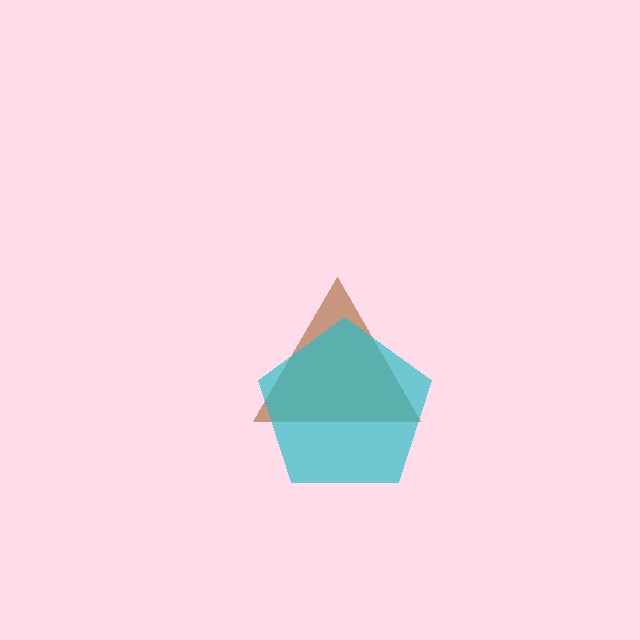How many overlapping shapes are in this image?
There are 2 overlapping shapes in the image.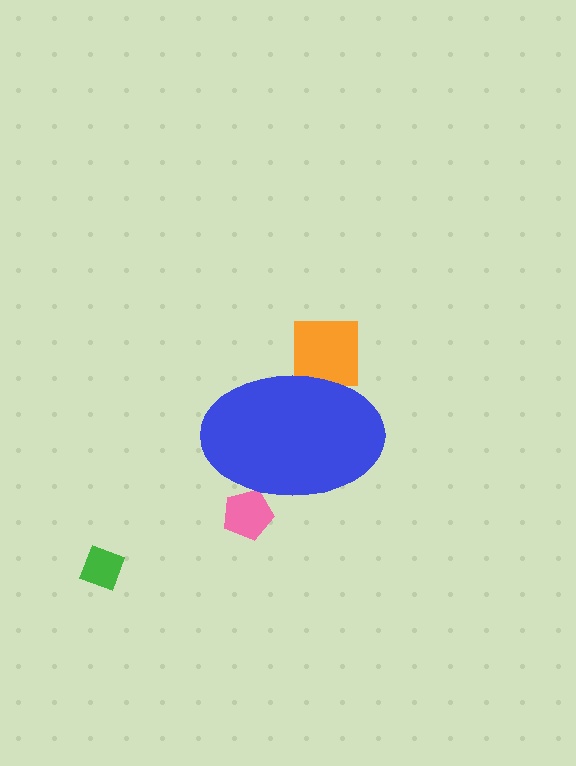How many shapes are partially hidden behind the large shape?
2 shapes are partially hidden.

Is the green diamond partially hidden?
No, the green diamond is fully visible.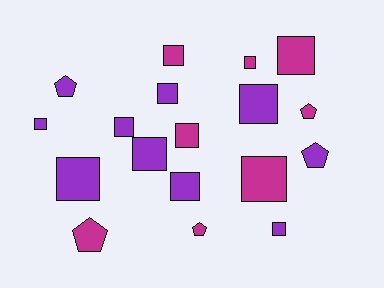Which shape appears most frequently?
Square, with 13 objects.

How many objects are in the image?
There are 18 objects.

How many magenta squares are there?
There are 5 magenta squares.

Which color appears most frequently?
Purple, with 10 objects.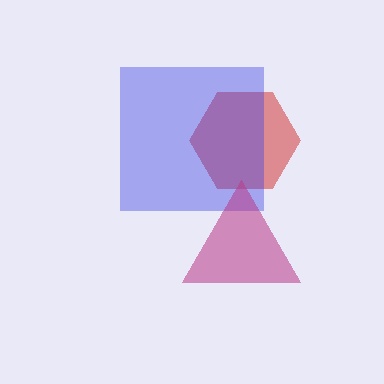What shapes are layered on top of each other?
The layered shapes are: a red hexagon, a blue square, a magenta triangle.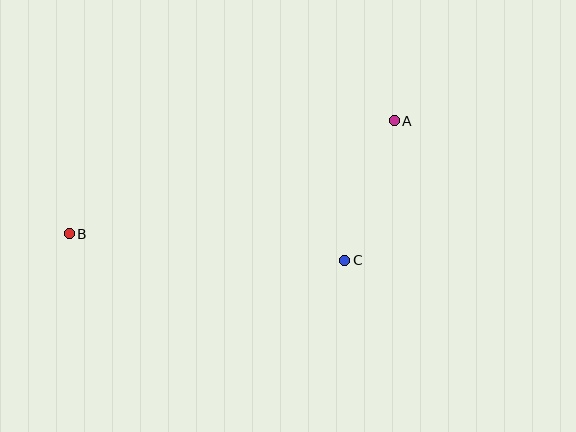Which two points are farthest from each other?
Points A and B are farthest from each other.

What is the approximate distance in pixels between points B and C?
The distance between B and C is approximately 277 pixels.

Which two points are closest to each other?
Points A and C are closest to each other.